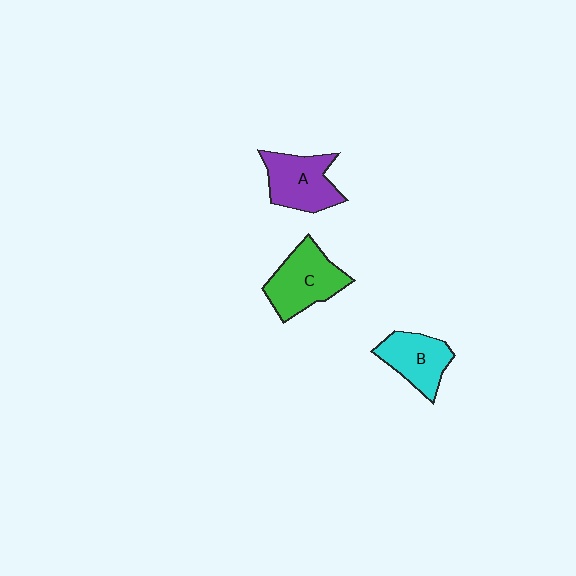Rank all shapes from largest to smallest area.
From largest to smallest: C (green), A (purple), B (cyan).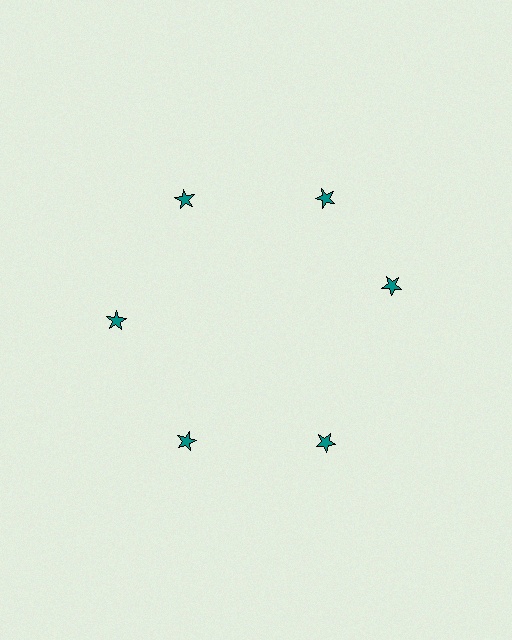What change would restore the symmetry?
The symmetry would be restored by rotating it back into even spacing with its neighbors so that all 6 stars sit at equal angles and equal distance from the center.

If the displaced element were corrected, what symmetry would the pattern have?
It would have 6-fold rotational symmetry — the pattern would map onto itself every 60 degrees.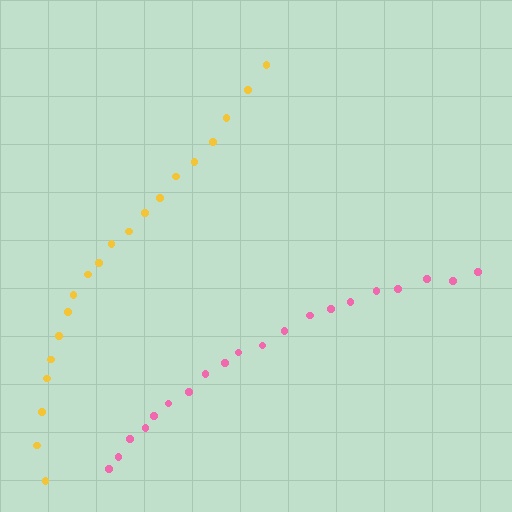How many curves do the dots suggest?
There are 2 distinct paths.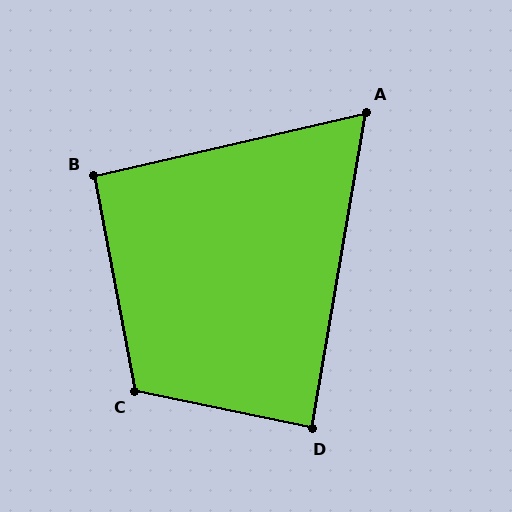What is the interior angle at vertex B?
Approximately 92 degrees (approximately right).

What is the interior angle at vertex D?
Approximately 88 degrees (approximately right).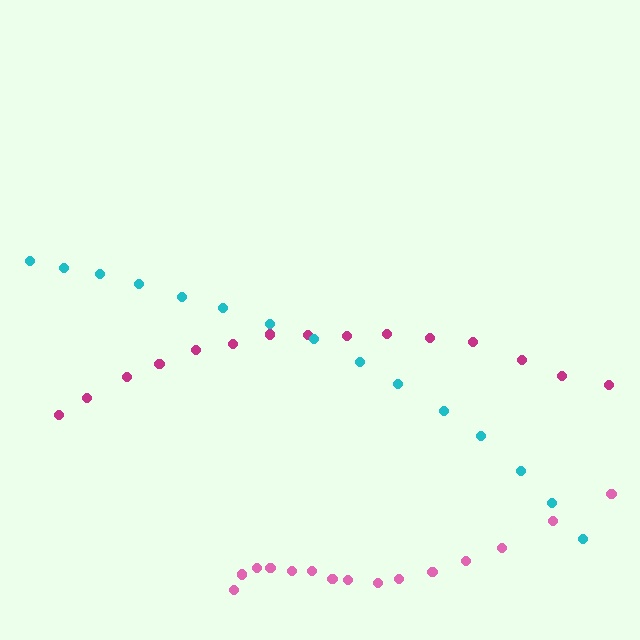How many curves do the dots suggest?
There are 3 distinct paths.